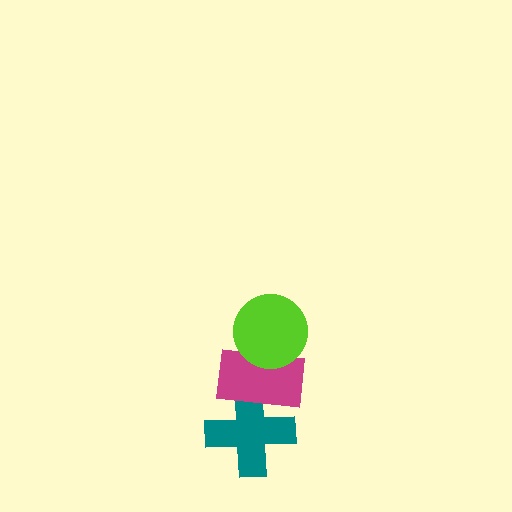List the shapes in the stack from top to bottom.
From top to bottom: the lime circle, the magenta rectangle, the teal cross.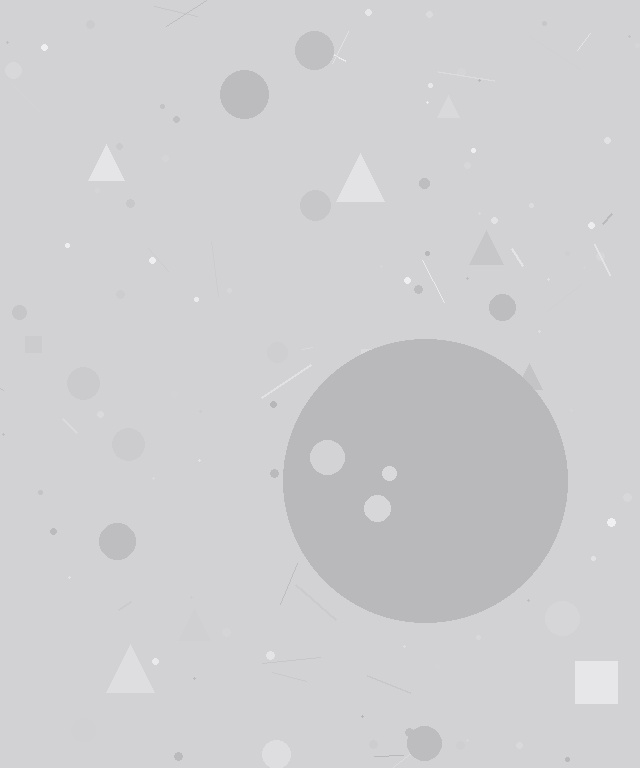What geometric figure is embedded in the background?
A circle is embedded in the background.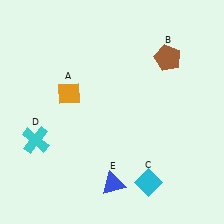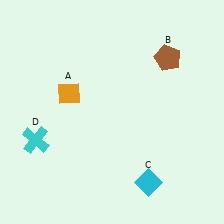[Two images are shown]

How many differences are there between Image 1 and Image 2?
There is 1 difference between the two images.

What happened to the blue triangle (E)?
The blue triangle (E) was removed in Image 2. It was in the bottom-right area of Image 1.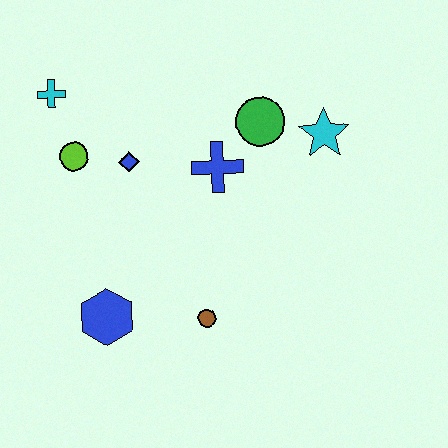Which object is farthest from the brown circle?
The cyan cross is farthest from the brown circle.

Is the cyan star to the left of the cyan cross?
No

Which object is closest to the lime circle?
The blue diamond is closest to the lime circle.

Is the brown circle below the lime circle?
Yes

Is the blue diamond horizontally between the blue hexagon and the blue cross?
Yes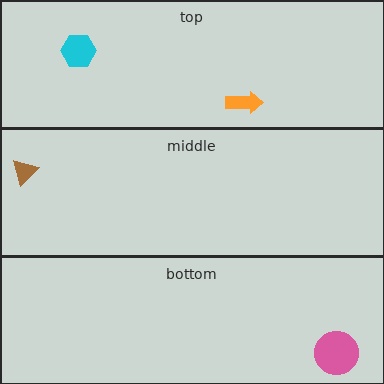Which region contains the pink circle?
The bottom region.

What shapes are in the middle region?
The brown triangle.